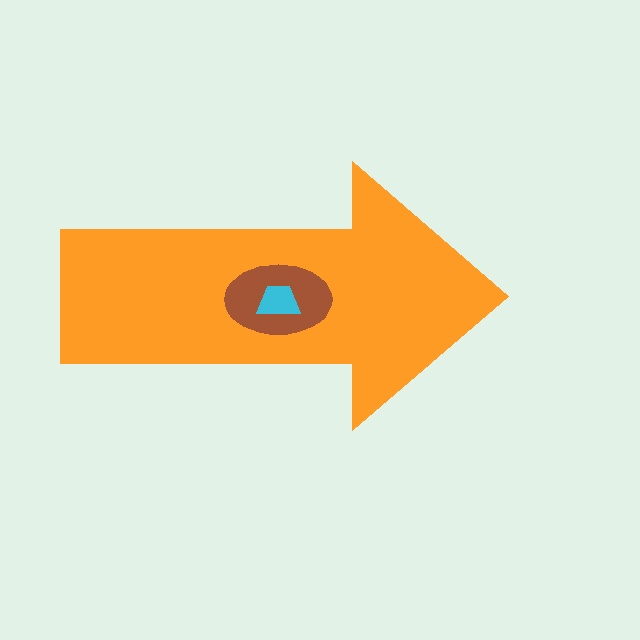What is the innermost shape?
The cyan trapezoid.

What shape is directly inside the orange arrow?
The brown ellipse.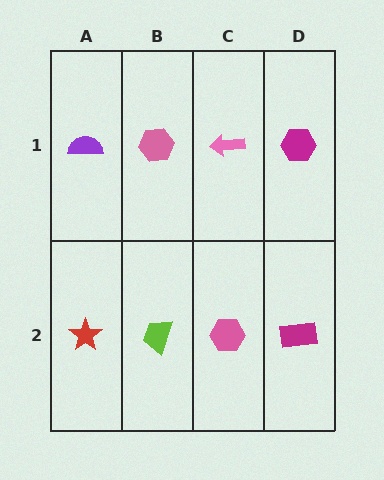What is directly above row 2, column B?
A pink hexagon.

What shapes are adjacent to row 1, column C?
A pink hexagon (row 2, column C), a pink hexagon (row 1, column B), a magenta hexagon (row 1, column D).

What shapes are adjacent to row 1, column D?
A magenta rectangle (row 2, column D), a pink arrow (row 1, column C).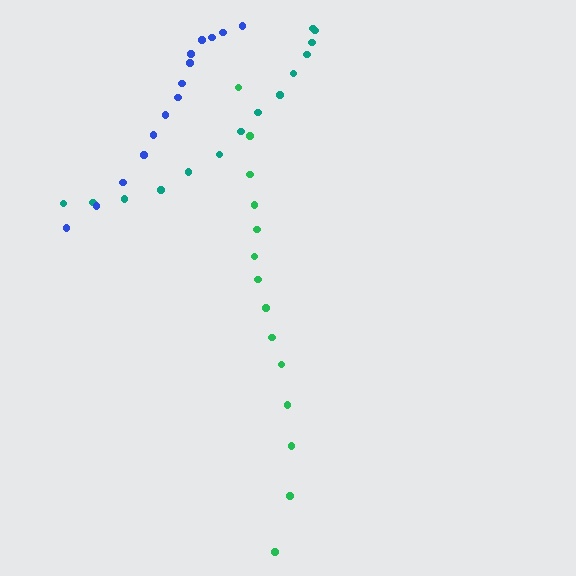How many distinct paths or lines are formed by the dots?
There are 3 distinct paths.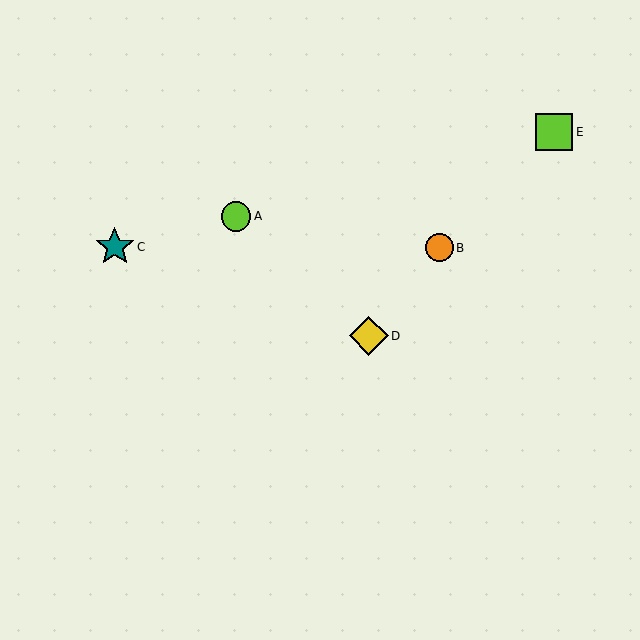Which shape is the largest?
The teal star (labeled C) is the largest.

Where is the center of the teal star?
The center of the teal star is at (115, 247).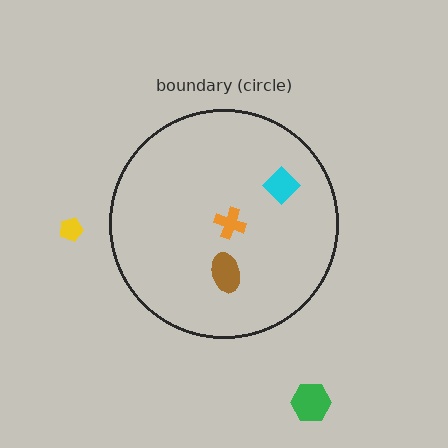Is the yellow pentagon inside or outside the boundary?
Outside.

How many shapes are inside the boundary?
3 inside, 2 outside.